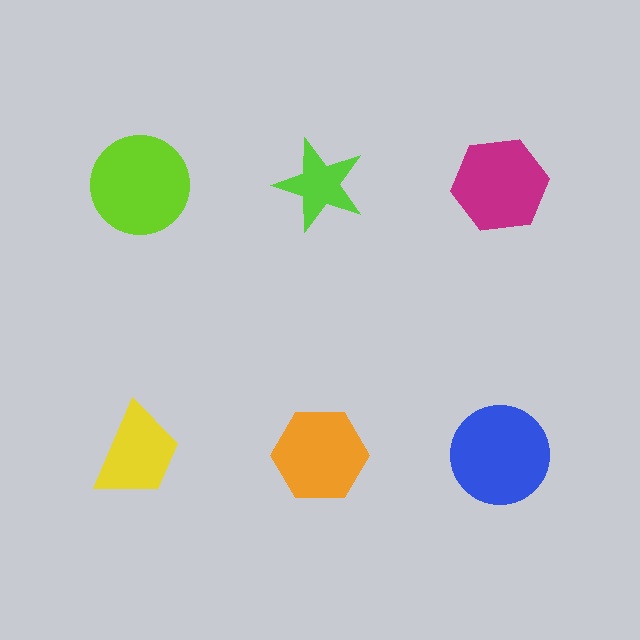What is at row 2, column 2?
An orange hexagon.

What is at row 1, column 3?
A magenta hexagon.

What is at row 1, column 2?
A lime star.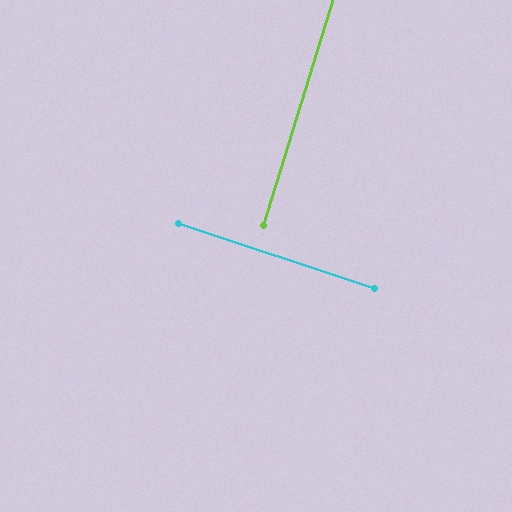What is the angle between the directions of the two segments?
Approximately 89 degrees.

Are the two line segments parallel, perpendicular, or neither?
Perpendicular — they meet at approximately 89°.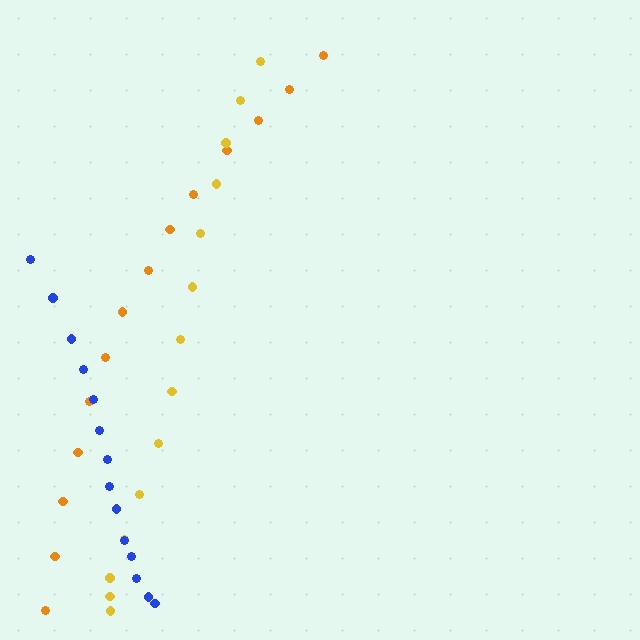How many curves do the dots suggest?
There are 3 distinct paths.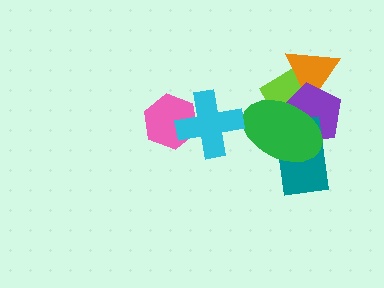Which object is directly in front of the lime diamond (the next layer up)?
The orange triangle is directly in front of the lime diamond.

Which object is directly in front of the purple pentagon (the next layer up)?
The teal rectangle is directly in front of the purple pentagon.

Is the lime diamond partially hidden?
Yes, it is partially covered by another shape.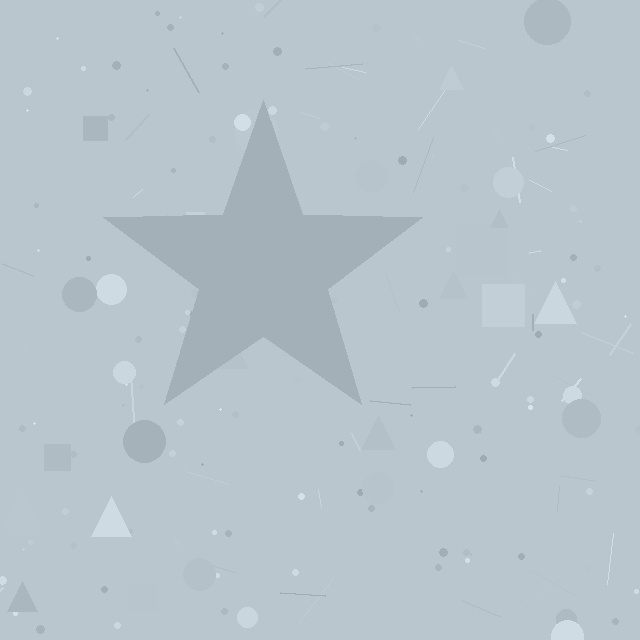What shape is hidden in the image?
A star is hidden in the image.